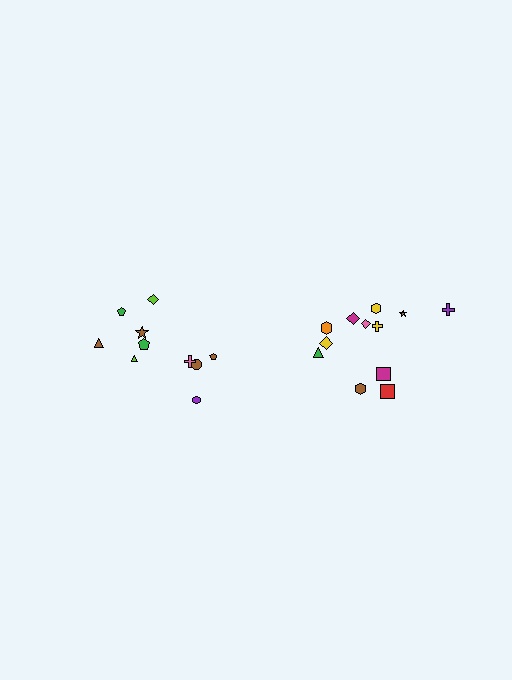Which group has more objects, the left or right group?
The right group.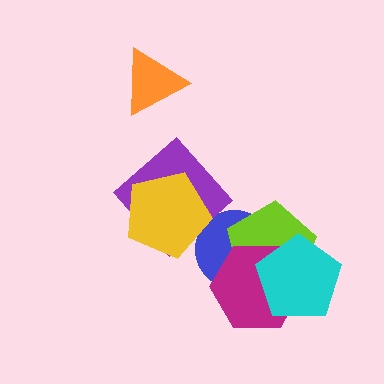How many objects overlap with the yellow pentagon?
2 objects overlap with the yellow pentagon.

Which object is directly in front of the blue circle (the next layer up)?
The lime pentagon is directly in front of the blue circle.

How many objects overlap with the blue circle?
4 objects overlap with the blue circle.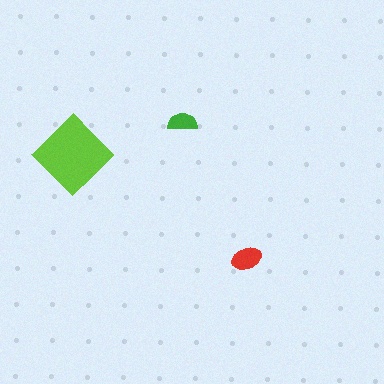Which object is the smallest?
The green semicircle.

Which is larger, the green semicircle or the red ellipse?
The red ellipse.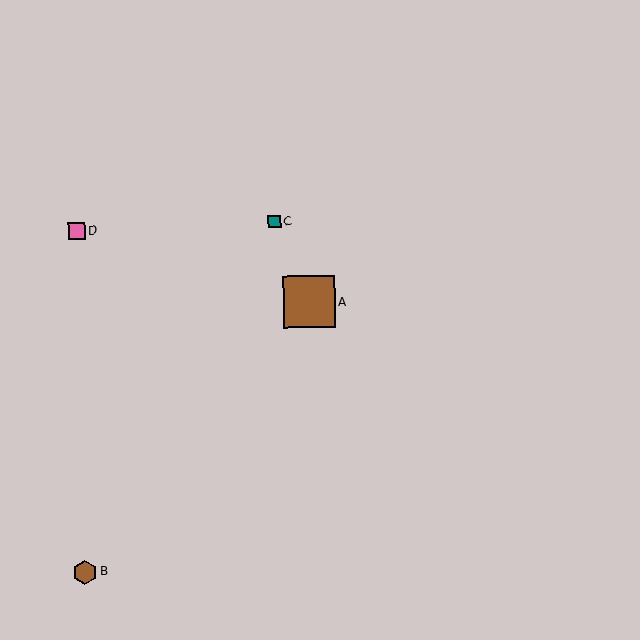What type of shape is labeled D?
Shape D is a pink square.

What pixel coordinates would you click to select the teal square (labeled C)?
Click at (275, 222) to select the teal square C.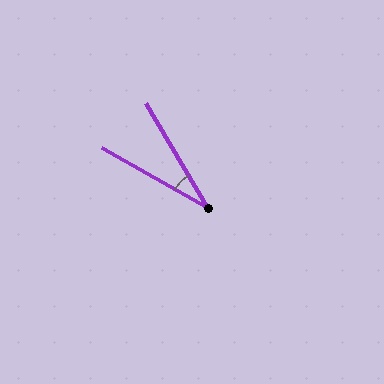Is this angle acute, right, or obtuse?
It is acute.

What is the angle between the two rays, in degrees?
Approximately 30 degrees.